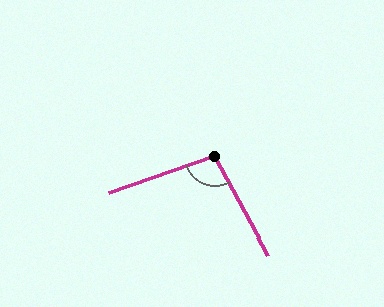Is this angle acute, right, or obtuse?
It is obtuse.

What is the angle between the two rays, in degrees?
Approximately 99 degrees.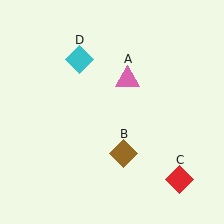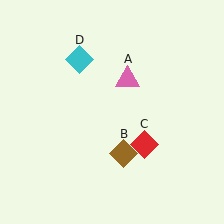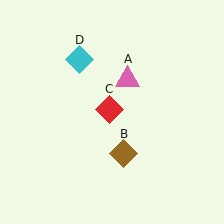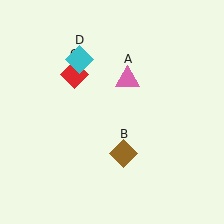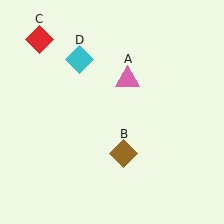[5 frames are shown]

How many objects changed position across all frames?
1 object changed position: red diamond (object C).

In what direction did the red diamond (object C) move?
The red diamond (object C) moved up and to the left.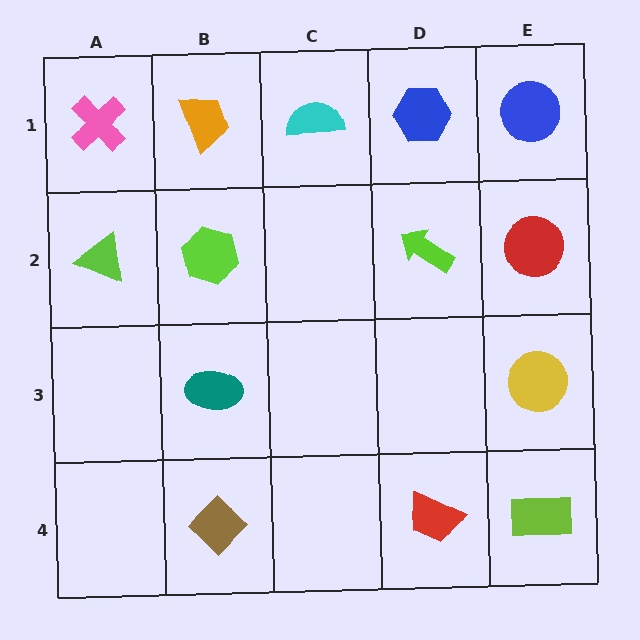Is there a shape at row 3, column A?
No, that cell is empty.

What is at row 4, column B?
A brown diamond.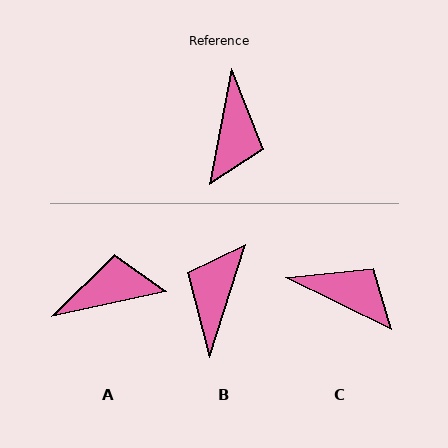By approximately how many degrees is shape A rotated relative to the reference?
Approximately 113 degrees counter-clockwise.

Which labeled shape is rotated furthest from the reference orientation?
B, about 173 degrees away.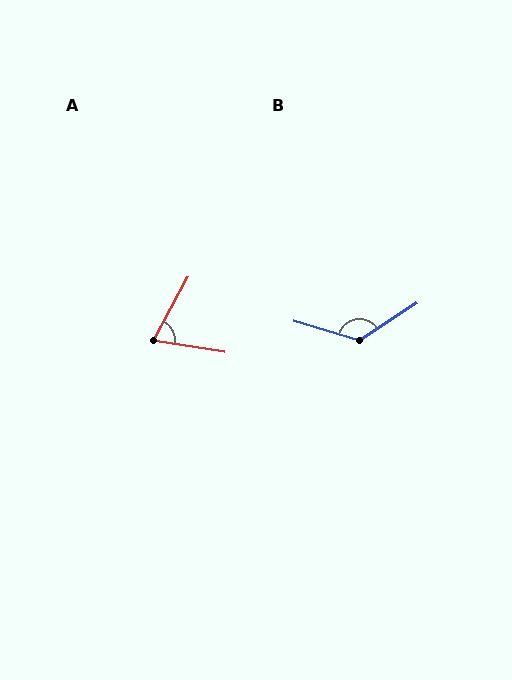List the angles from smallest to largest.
A (71°), B (131°).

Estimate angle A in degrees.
Approximately 71 degrees.